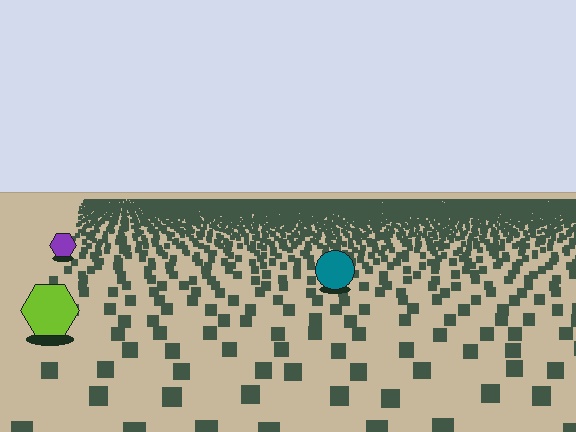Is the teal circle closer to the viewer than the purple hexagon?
Yes. The teal circle is closer — you can tell from the texture gradient: the ground texture is coarser near it.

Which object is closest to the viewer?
The lime hexagon is closest. The texture marks near it are larger and more spread out.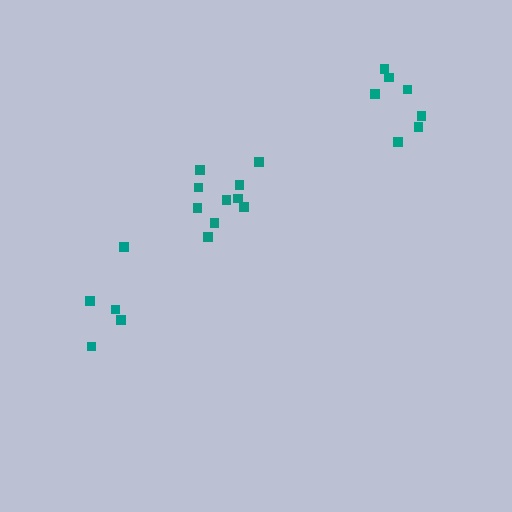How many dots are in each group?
Group 1: 10 dots, Group 2: 5 dots, Group 3: 7 dots (22 total).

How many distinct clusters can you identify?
There are 3 distinct clusters.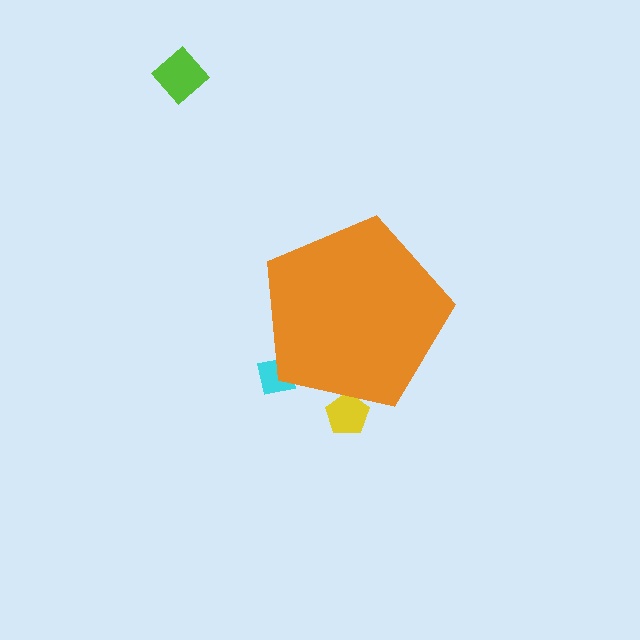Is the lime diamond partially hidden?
No, the lime diamond is fully visible.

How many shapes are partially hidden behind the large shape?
2 shapes are partially hidden.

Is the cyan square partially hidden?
Yes, the cyan square is partially hidden behind the orange pentagon.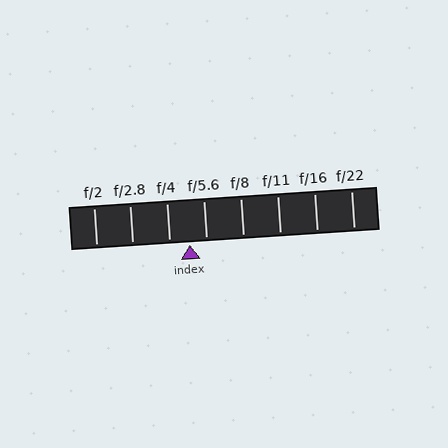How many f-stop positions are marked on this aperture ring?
There are 8 f-stop positions marked.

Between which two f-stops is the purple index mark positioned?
The index mark is between f/4 and f/5.6.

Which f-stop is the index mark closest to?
The index mark is closest to f/5.6.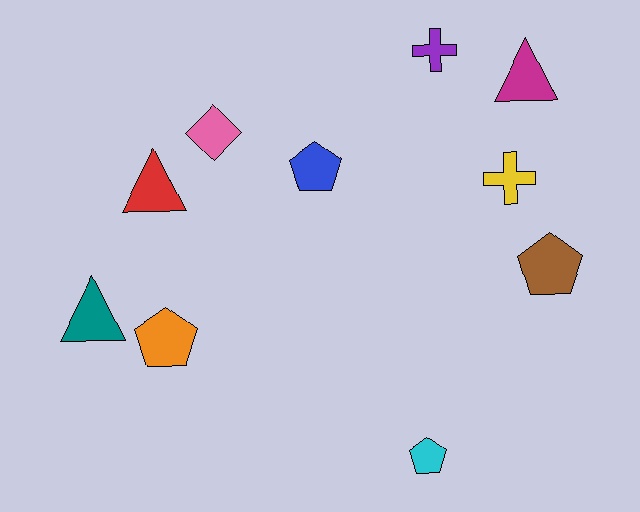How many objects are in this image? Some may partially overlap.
There are 10 objects.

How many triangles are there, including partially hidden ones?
There are 3 triangles.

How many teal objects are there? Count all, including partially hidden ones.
There is 1 teal object.